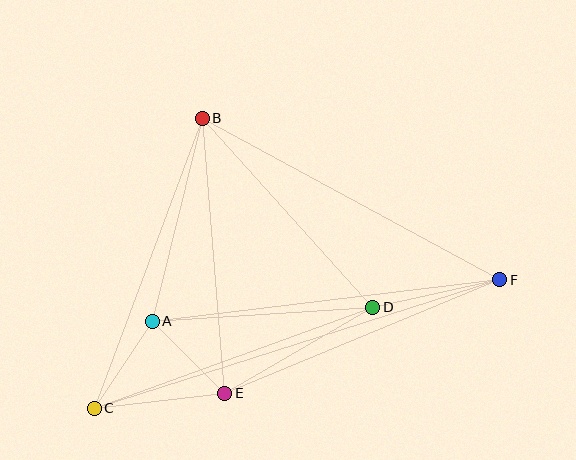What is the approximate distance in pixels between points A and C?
The distance between A and C is approximately 104 pixels.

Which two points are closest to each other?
Points A and E are closest to each other.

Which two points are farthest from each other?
Points C and F are farthest from each other.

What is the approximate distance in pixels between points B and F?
The distance between B and F is approximately 338 pixels.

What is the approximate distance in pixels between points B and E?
The distance between B and E is approximately 276 pixels.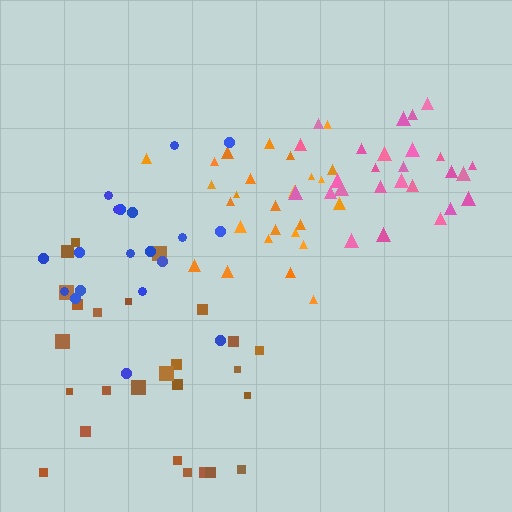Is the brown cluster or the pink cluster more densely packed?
Pink.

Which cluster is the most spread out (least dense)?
Blue.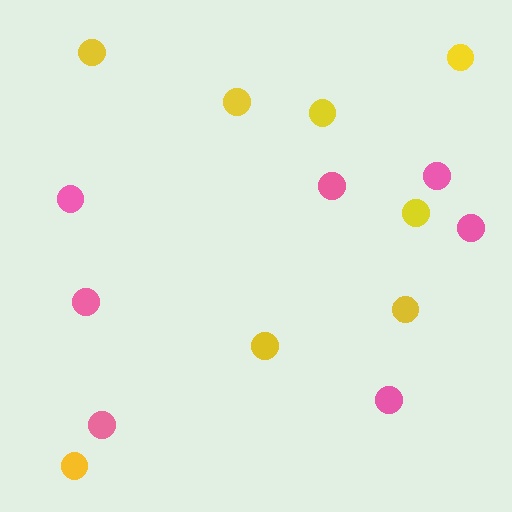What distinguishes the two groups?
There are 2 groups: one group of pink circles (7) and one group of yellow circles (8).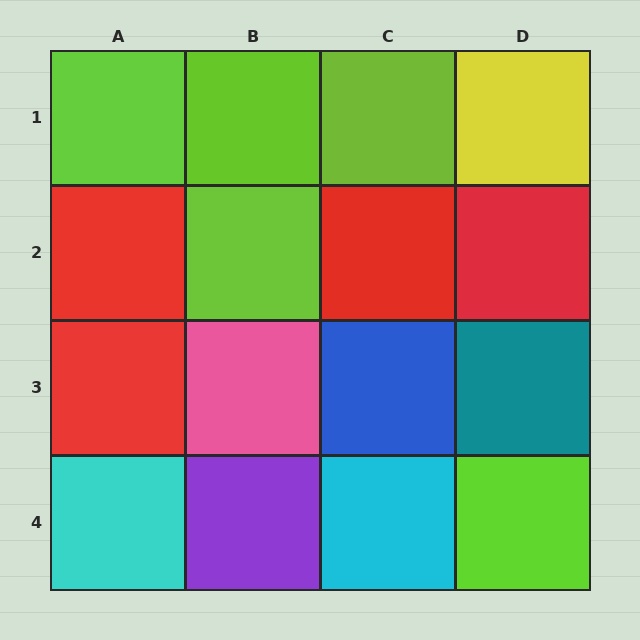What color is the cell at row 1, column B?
Lime.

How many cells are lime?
5 cells are lime.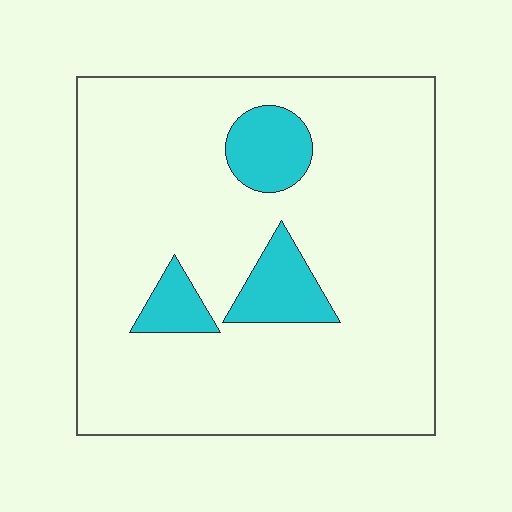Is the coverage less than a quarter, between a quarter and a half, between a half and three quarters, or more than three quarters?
Less than a quarter.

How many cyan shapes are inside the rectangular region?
3.